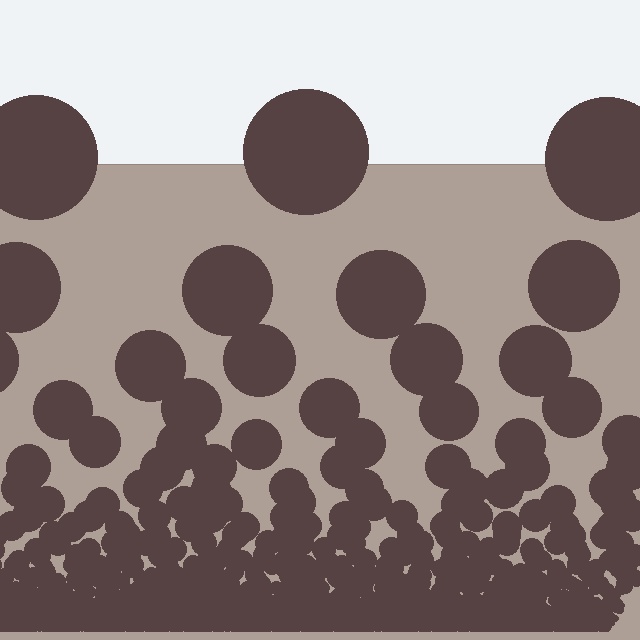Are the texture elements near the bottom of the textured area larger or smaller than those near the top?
Smaller. The gradient is inverted — elements near the bottom are smaller and denser.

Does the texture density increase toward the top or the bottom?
Density increases toward the bottom.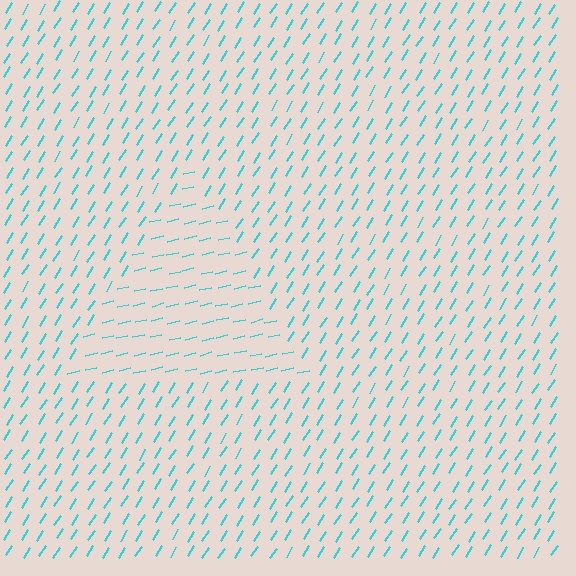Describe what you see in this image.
The image is filled with small cyan line segments. A triangle region in the image has lines oriented differently from the surrounding lines, creating a visible texture boundary.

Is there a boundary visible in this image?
Yes, there is a texture boundary formed by a change in line orientation.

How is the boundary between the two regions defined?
The boundary is defined purely by a change in line orientation (approximately 45 degrees difference). All lines are the same color and thickness.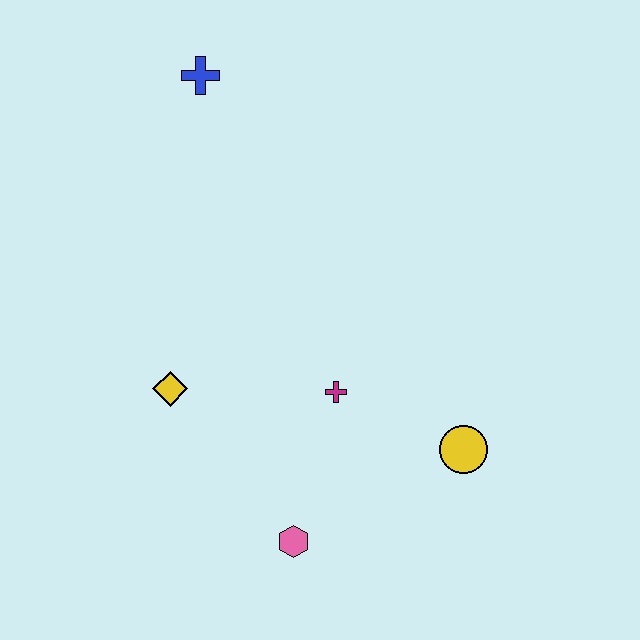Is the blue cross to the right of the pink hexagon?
No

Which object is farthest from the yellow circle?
The blue cross is farthest from the yellow circle.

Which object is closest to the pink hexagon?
The magenta cross is closest to the pink hexagon.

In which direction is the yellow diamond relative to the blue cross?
The yellow diamond is below the blue cross.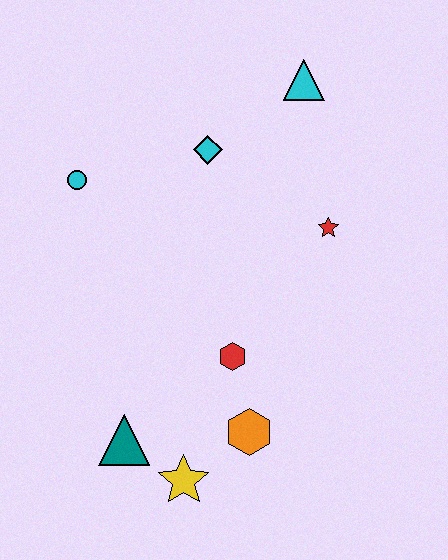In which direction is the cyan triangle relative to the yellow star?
The cyan triangle is above the yellow star.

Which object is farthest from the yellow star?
The cyan triangle is farthest from the yellow star.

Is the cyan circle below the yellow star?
No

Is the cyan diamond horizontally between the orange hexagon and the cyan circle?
Yes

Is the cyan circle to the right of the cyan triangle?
No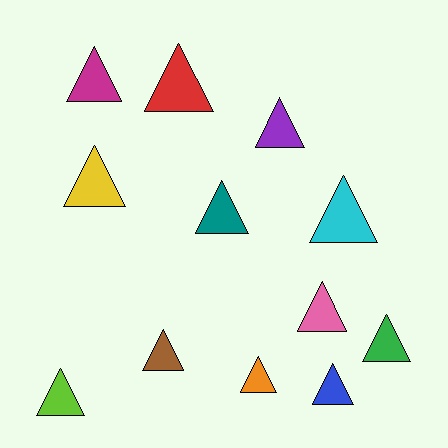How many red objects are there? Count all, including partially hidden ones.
There is 1 red object.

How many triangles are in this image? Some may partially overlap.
There are 12 triangles.